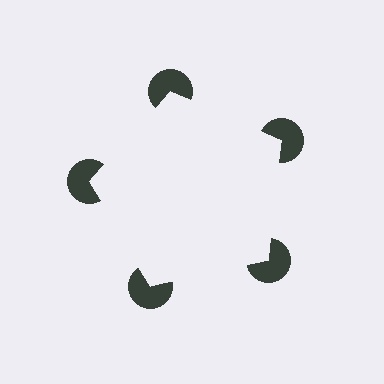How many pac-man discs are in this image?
There are 5 — one at each vertex of the illusory pentagon.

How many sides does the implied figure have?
5 sides.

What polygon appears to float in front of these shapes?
An illusory pentagon — its edges are inferred from the aligned wedge cuts in the pac-man discs, not physically drawn.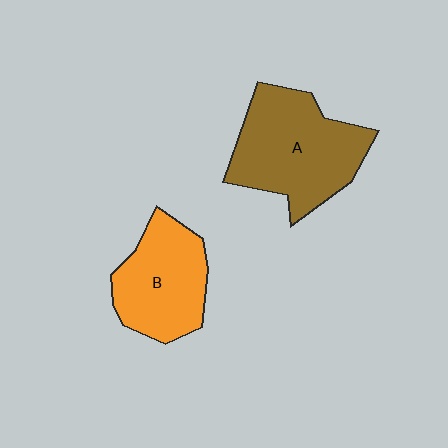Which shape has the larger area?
Shape A (brown).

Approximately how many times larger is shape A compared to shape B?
Approximately 1.3 times.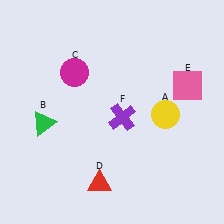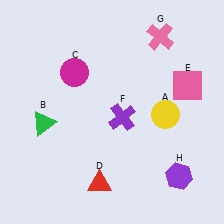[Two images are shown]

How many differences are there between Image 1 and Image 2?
There are 2 differences between the two images.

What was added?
A pink cross (G), a purple hexagon (H) were added in Image 2.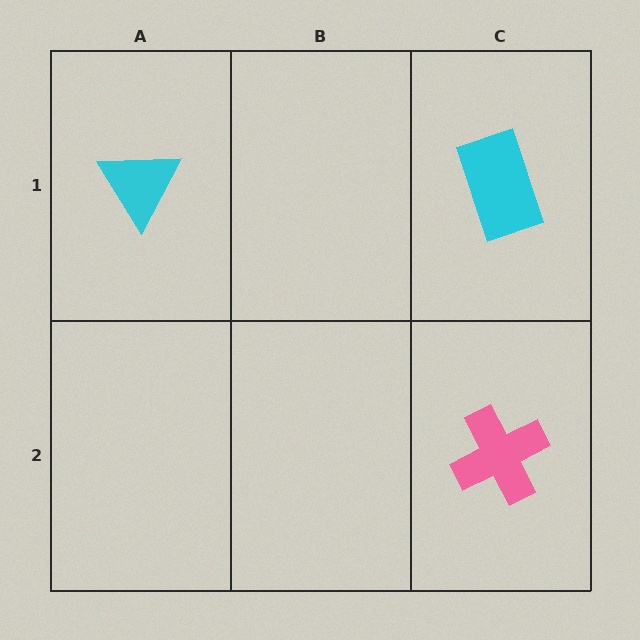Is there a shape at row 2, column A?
No, that cell is empty.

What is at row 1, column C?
A cyan rectangle.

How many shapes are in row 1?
2 shapes.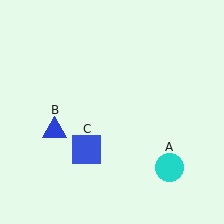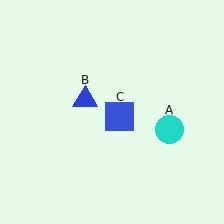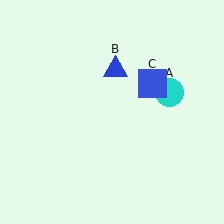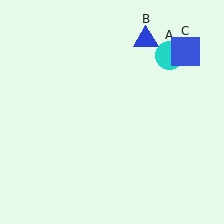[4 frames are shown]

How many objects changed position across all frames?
3 objects changed position: cyan circle (object A), blue triangle (object B), blue square (object C).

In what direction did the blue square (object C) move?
The blue square (object C) moved up and to the right.